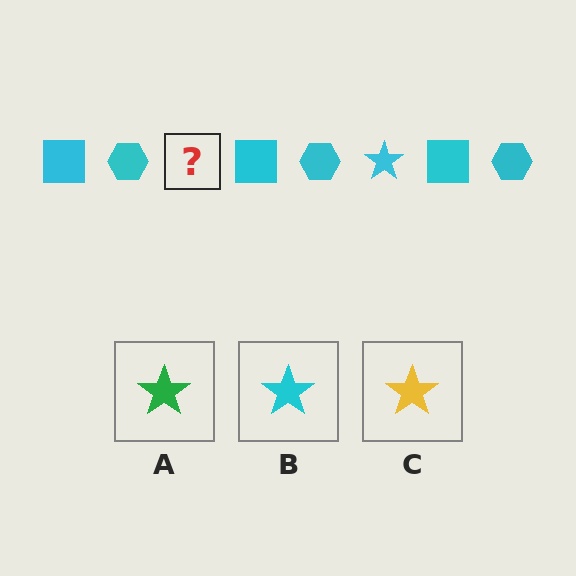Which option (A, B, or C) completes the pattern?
B.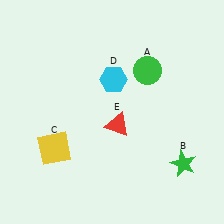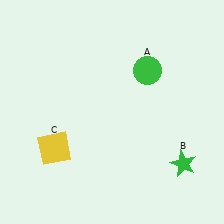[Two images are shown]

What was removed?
The cyan hexagon (D), the red triangle (E) were removed in Image 2.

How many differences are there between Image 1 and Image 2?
There are 2 differences between the two images.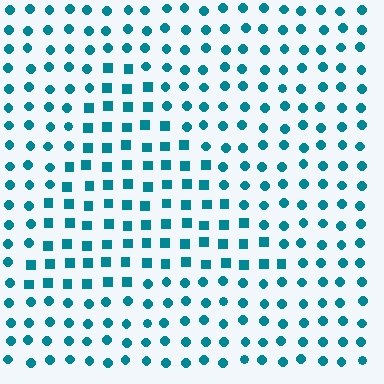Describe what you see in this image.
The image is filled with small teal elements arranged in a uniform grid. A triangle-shaped region contains squares, while the surrounding area contains circles. The boundary is defined purely by the change in element shape.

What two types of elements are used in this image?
The image uses squares inside the triangle region and circles outside it.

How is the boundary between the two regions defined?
The boundary is defined by a change in element shape: squares inside vs. circles outside. All elements share the same color and spacing.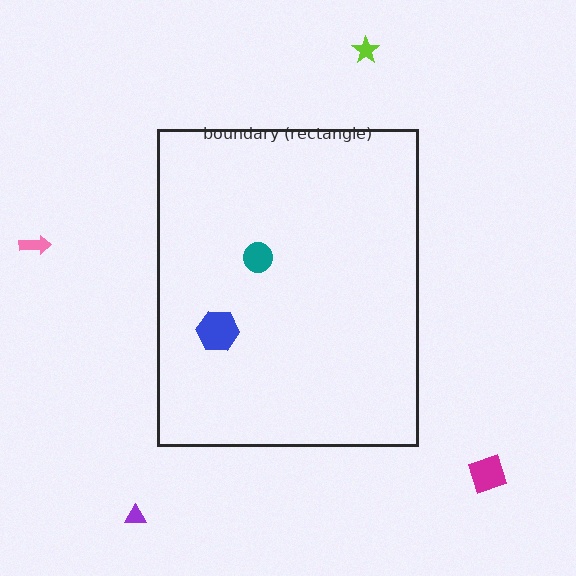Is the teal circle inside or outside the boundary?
Inside.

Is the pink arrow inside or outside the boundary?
Outside.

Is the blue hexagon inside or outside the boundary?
Inside.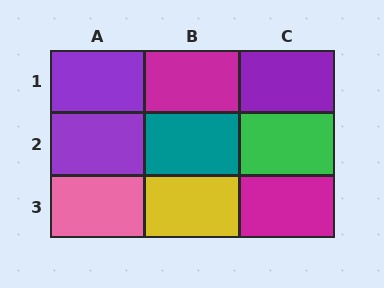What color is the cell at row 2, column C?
Green.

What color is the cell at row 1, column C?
Purple.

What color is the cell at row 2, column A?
Purple.